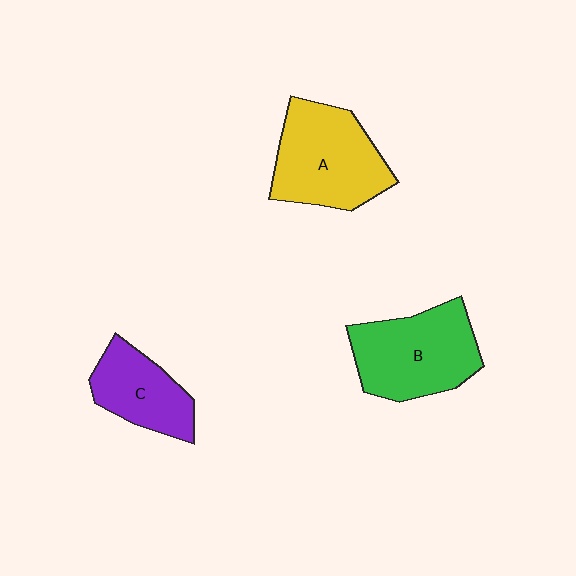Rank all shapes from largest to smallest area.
From largest to smallest: A (yellow), B (green), C (purple).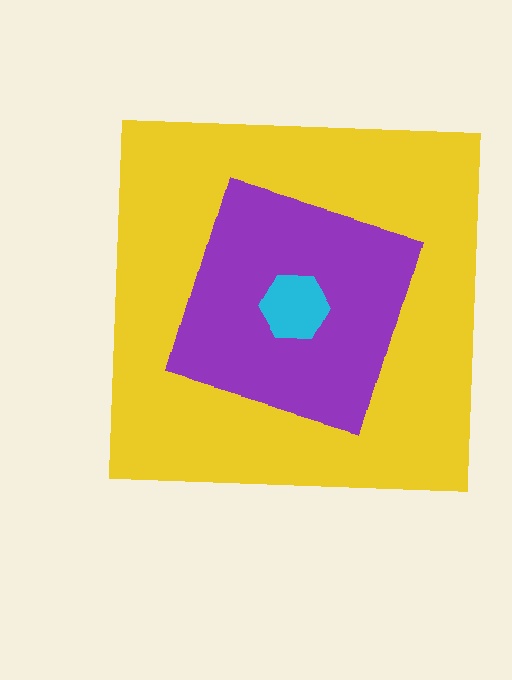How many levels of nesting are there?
3.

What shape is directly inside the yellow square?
The purple diamond.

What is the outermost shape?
The yellow square.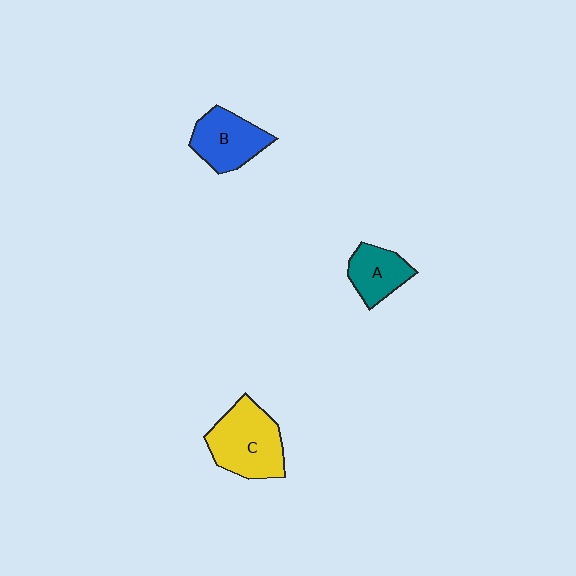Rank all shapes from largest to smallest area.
From largest to smallest: C (yellow), B (blue), A (teal).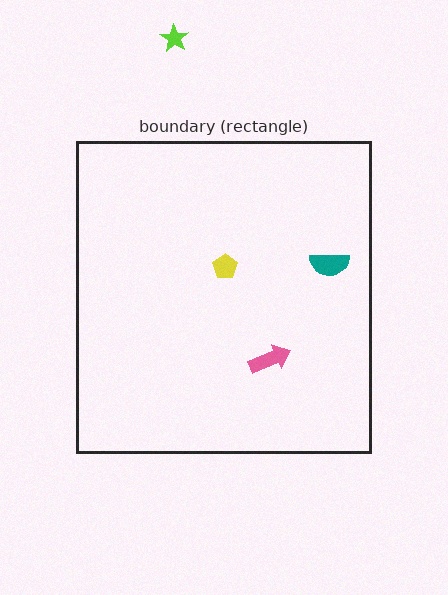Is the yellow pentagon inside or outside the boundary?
Inside.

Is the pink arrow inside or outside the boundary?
Inside.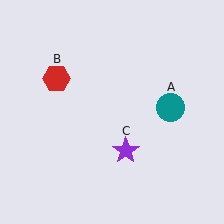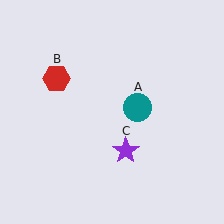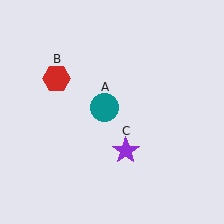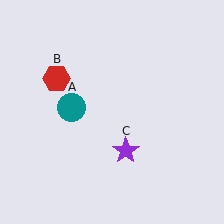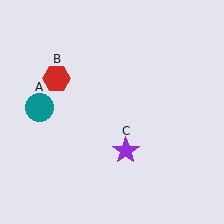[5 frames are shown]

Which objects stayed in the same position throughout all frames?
Red hexagon (object B) and purple star (object C) remained stationary.